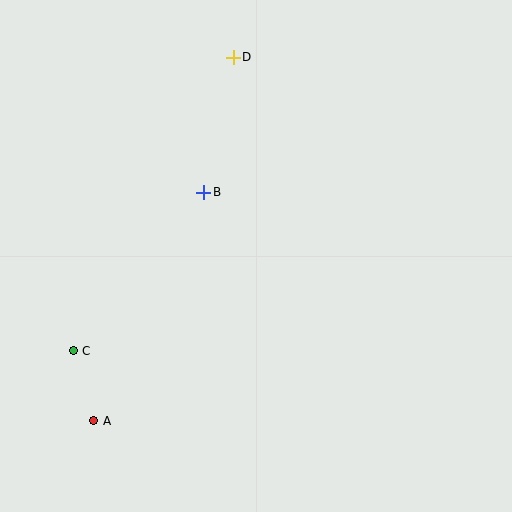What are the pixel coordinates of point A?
Point A is at (94, 421).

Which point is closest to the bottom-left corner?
Point A is closest to the bottom-left corner.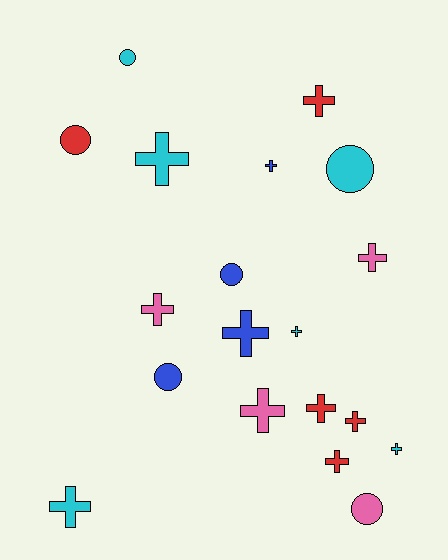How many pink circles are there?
There is 1 pink circle.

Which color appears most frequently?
Cyan, with 6 objects.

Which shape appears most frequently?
Cross, with 13 objects.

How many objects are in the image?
There are 19 objects.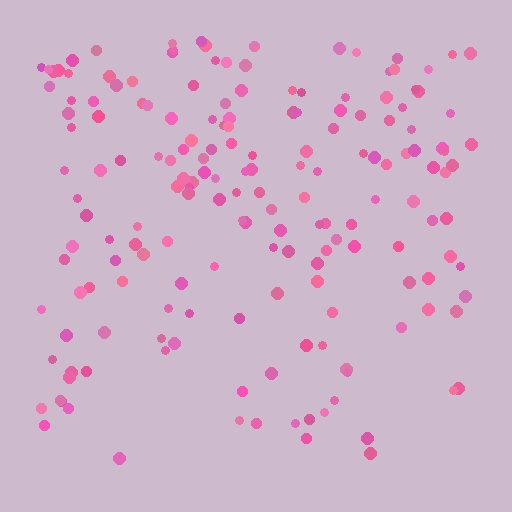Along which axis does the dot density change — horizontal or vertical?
Vertical.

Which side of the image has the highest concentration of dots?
The top.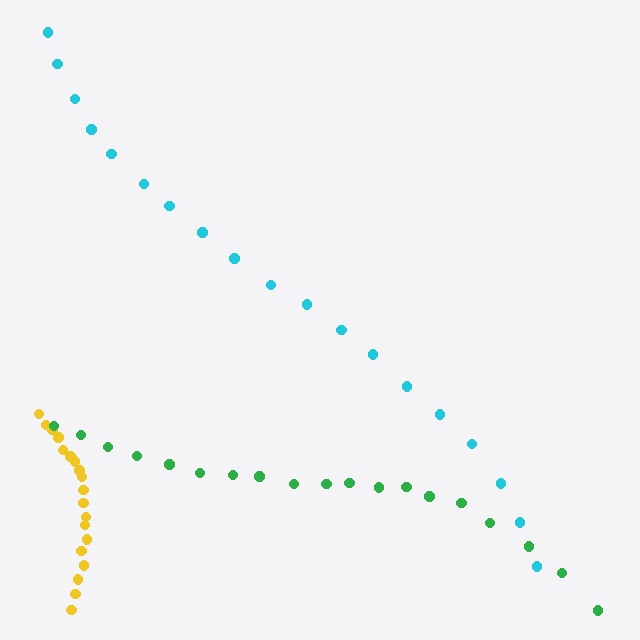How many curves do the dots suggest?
There are 3 distinct paths.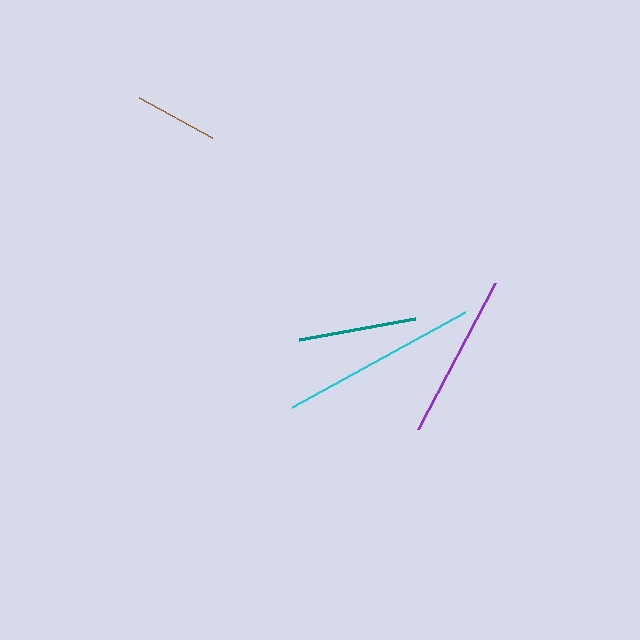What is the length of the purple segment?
The purple segment is approximately 165 pixels long.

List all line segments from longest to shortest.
From longest to shortest: cyan, purple, teal, brown.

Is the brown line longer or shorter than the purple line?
The purple line is longer than the brown line.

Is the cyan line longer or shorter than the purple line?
The cyan line is longer than the purple line.